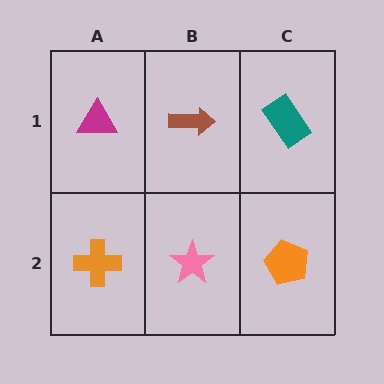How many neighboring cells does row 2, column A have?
2.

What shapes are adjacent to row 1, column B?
A pink star (row 2, column B), a magenta triangle (row 1, column A), a teal rectangle (row 1, column C).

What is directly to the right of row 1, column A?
A brown arrow.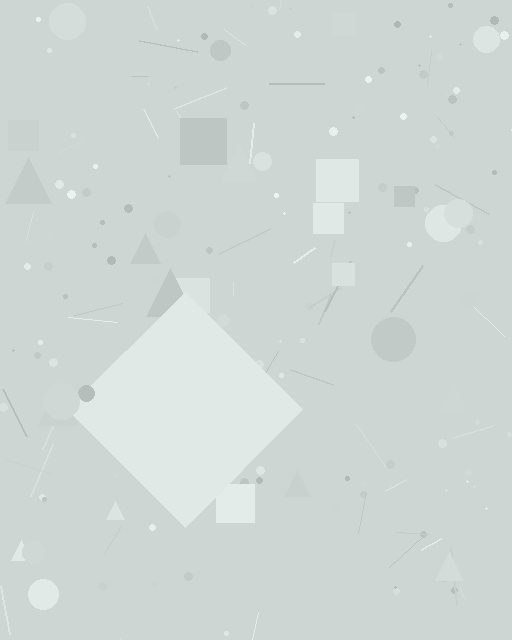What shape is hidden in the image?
A diamond is hidden in the image.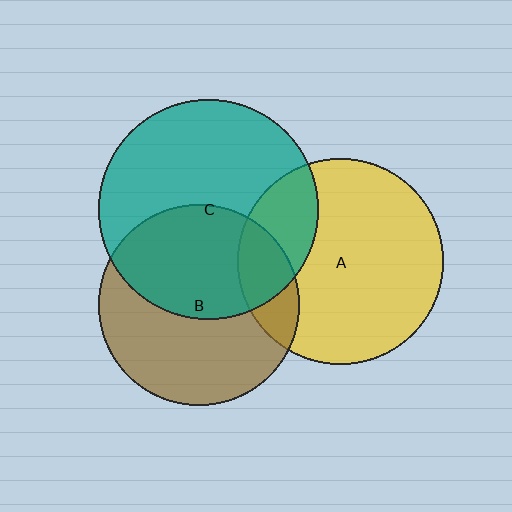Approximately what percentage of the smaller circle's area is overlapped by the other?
Approximately 15%.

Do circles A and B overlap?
Yes.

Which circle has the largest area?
Circle C (teal).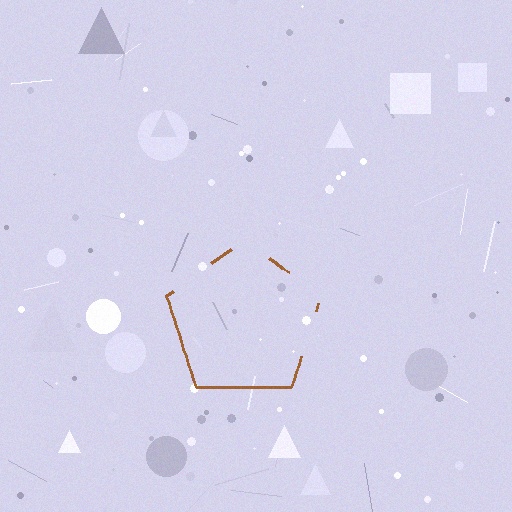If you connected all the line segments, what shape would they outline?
They would outline a pentagon.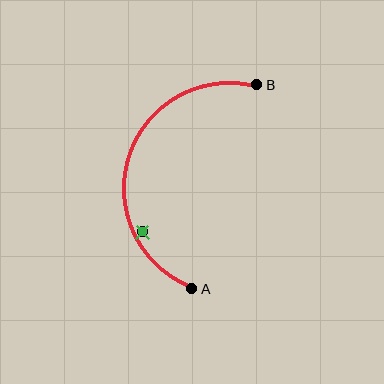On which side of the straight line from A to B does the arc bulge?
The arc bulges to the left of the straight line connecting A and B.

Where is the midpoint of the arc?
The arc midpoint is the point on the curve farthest from the straight line joining A and B. It sits to the left of that line.